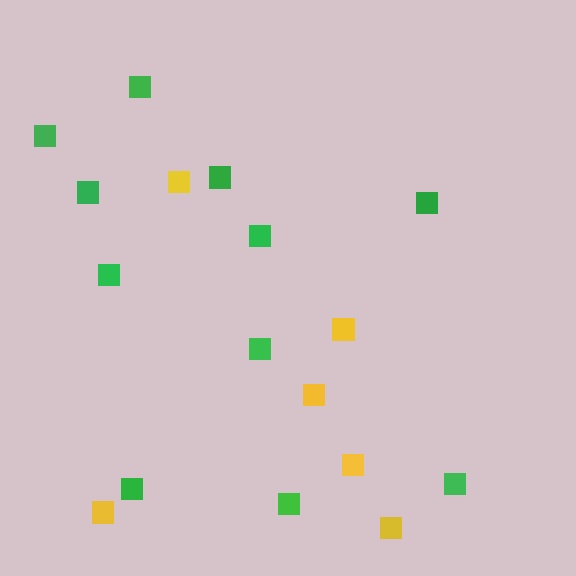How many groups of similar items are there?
There are 2 groups: one group of green squares (11) and one group of yellow squares (6).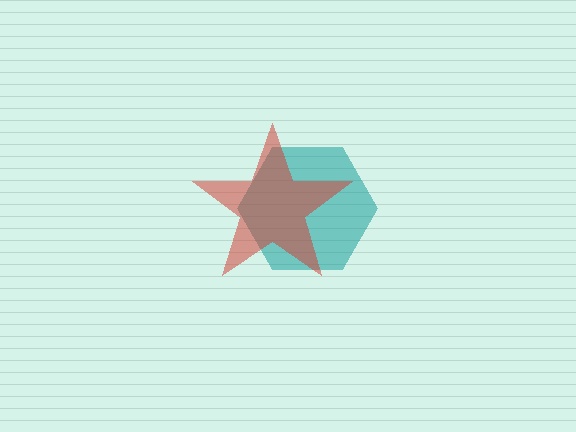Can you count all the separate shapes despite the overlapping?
Yes, there are 2 separate shapes.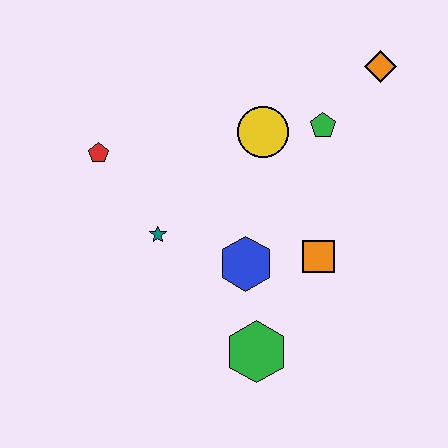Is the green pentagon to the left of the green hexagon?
No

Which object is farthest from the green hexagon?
The orange diamond is farthest from the green hexagon.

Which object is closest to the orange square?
The blue hexagon is closest to the orange square.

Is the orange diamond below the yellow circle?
No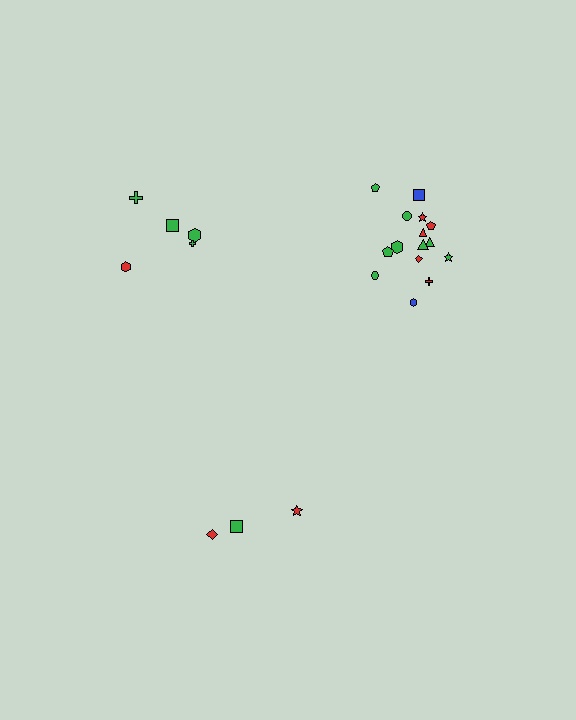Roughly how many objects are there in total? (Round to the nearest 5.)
Roughly 25 objects in total.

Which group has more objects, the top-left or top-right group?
The top-right group.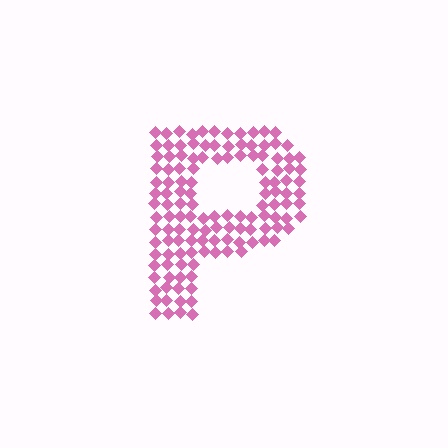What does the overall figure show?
The overall figure shows the letter P.